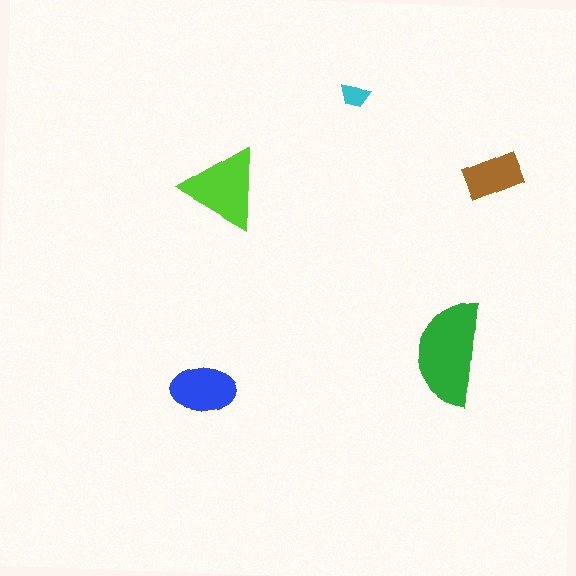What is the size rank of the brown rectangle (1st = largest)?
4th.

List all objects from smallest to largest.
The cyan trapezoid, the brown rectangle, the blue ellipse, the lime triangle, the green semicircle.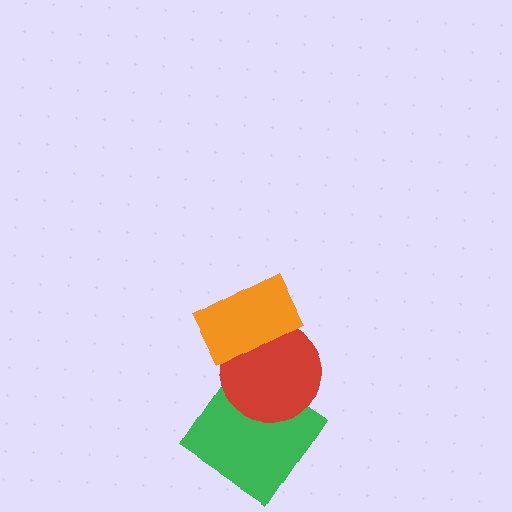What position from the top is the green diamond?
The green diamond is 3rd from the top.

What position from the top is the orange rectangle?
The orange rectangle is 1st from the top.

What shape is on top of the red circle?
The orange rectangle is on top of the red circle.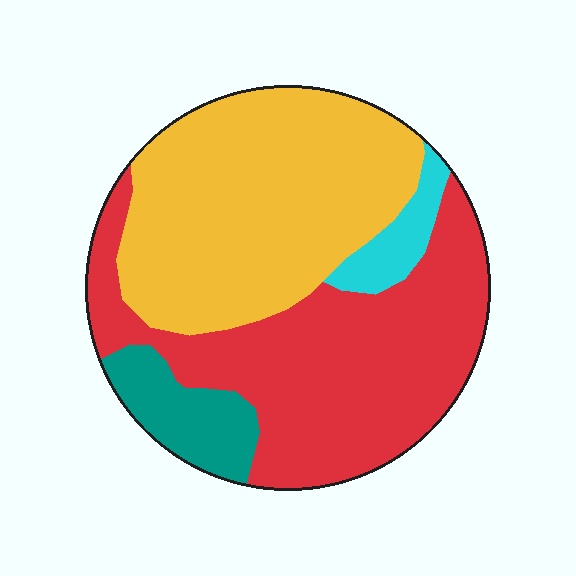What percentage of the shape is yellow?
Yellow covers around 45% of the shape.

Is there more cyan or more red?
Red.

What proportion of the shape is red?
Red takes up between a quarter and a half of the shape.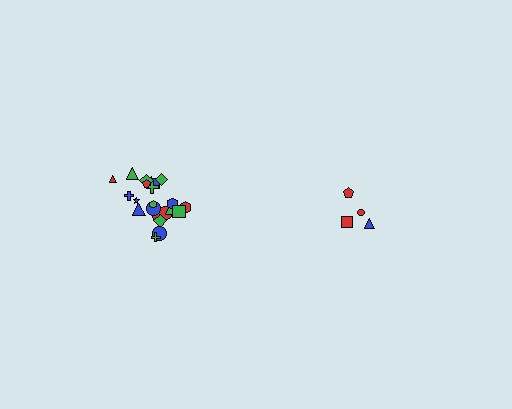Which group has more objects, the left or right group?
The left group.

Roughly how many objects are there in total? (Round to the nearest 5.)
Roughly 25 objects in total.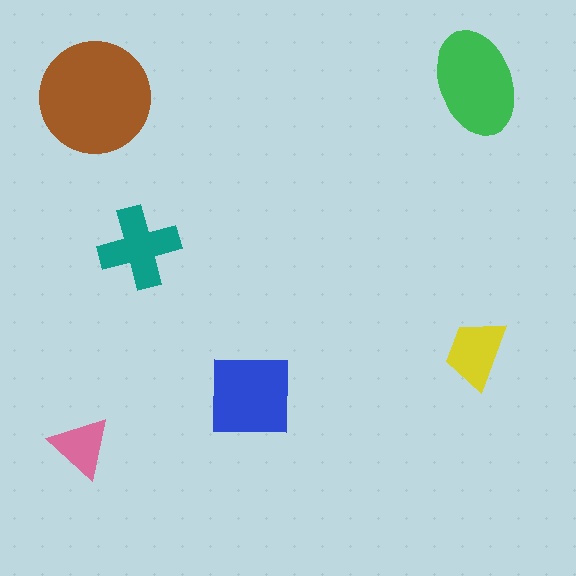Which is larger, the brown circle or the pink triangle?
The brown circle.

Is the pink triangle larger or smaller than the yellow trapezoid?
Smaller.